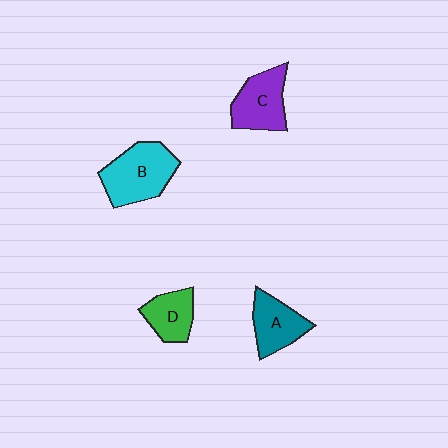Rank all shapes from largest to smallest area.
From largest to smallest: B (cyan), C (purple), A (teal), D (green).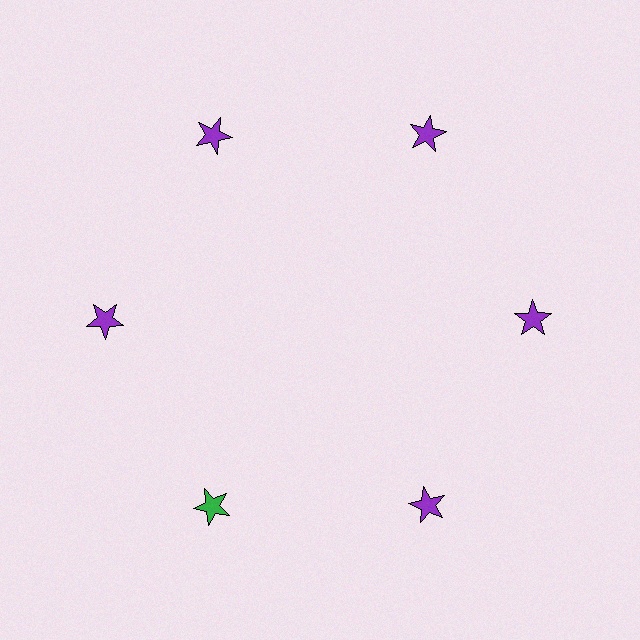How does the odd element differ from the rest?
It has a different color: green instead of purple.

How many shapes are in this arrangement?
There are 6 shapes arranged in a ring pattern.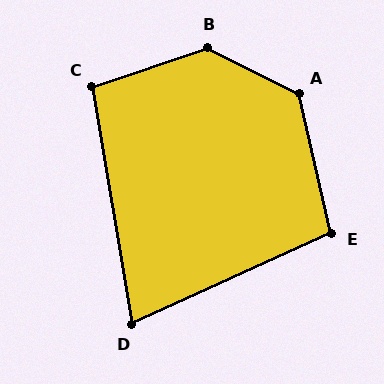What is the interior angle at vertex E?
Approximately 102 degrees (obtuse).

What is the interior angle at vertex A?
Approximately 130 degrees (obtuse).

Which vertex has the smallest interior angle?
D, at approximately 75 degrees.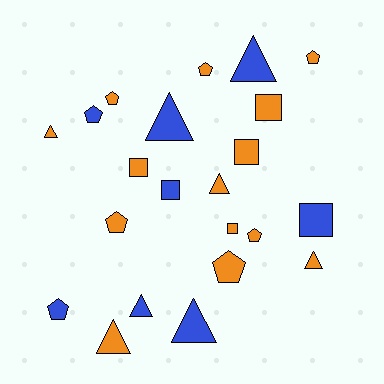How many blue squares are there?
There are 2 blue squares.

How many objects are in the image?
There are 22 objects.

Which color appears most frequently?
Orange, with 14 objects.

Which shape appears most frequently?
Pentagon, with 8 objects.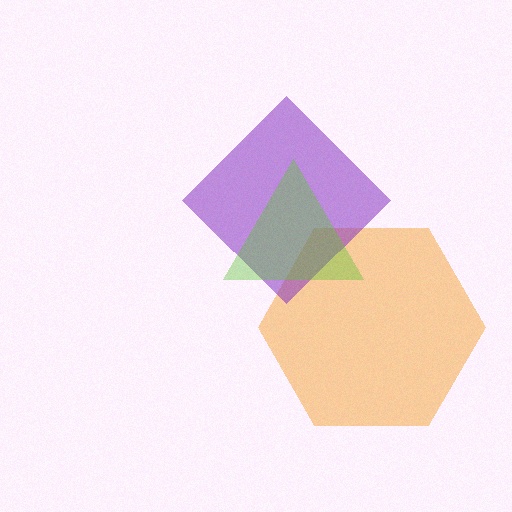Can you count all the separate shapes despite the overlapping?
Yes, there are 3 separate shapes.